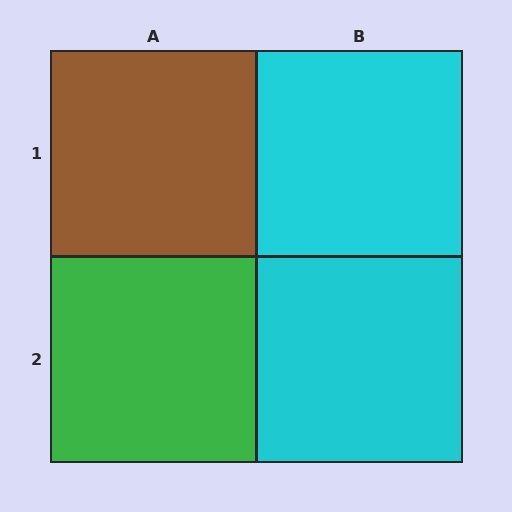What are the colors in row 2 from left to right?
Green, cyan.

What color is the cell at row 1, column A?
Brown.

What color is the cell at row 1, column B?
Cyan.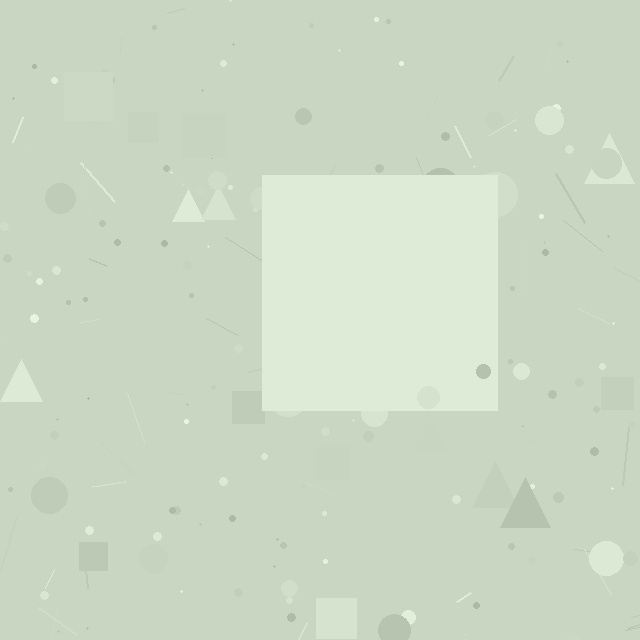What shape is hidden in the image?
A square is hidden in the image.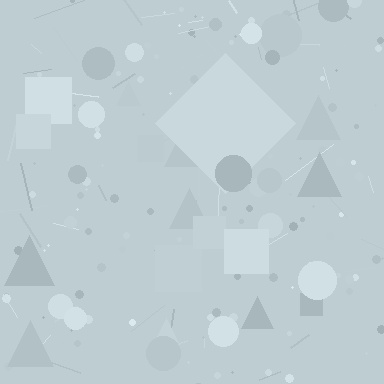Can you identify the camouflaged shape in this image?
The camouflaged shape is a diamond.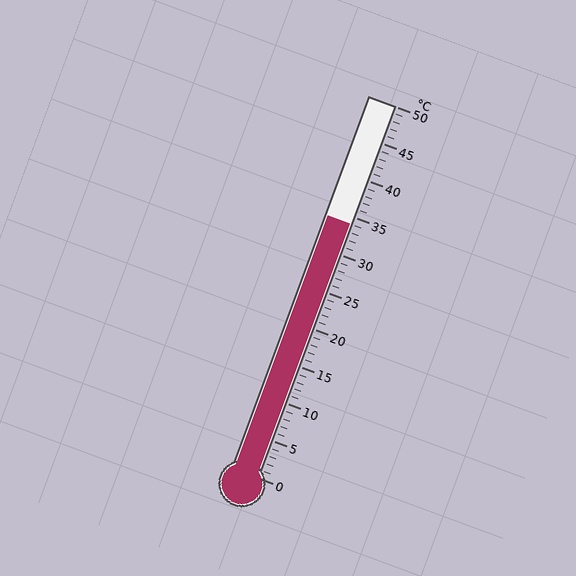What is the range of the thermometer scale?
The thermometer scale ranges from 0°C to 50°C.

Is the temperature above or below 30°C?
The temperature is above 30°C.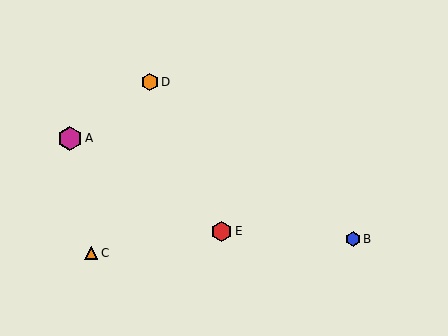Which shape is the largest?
The magenta hexagon (labeled A) is the largest.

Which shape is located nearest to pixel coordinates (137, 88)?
The orange hexagon (labeled D) at (150, 82) is nearest to that location.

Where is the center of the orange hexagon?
The center of the orange hexagon is at (150, 82).